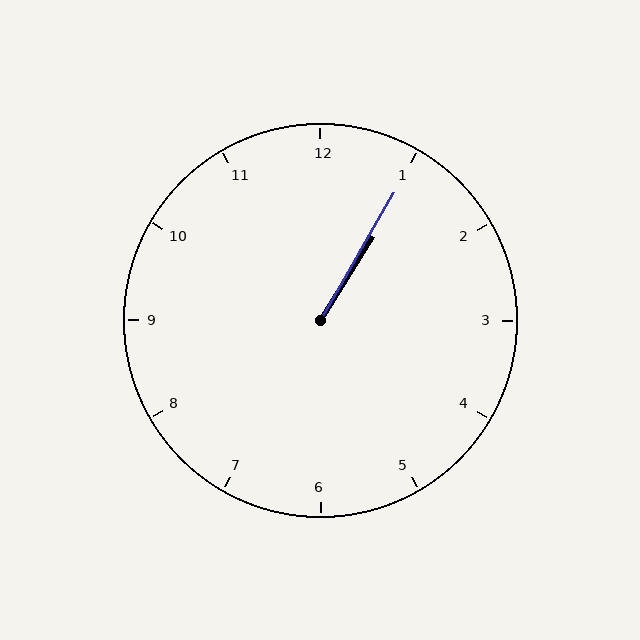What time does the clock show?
1:05.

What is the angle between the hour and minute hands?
Approximately 2 degrees.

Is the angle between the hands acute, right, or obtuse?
It is acute.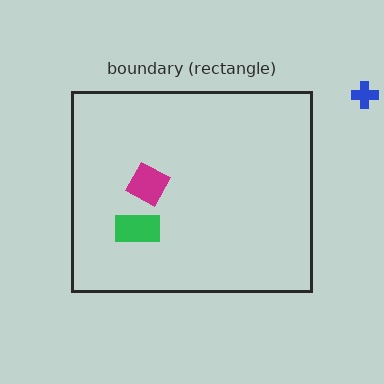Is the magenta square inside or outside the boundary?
Inside.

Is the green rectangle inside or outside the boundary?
Inside.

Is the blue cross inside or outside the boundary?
Outside.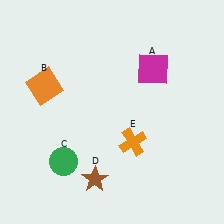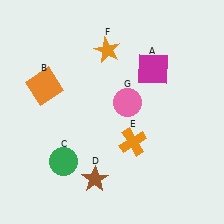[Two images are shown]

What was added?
An orange star (F), a pink circle (G) were added in Image 2.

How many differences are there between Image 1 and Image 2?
There are 2 differences between the two images.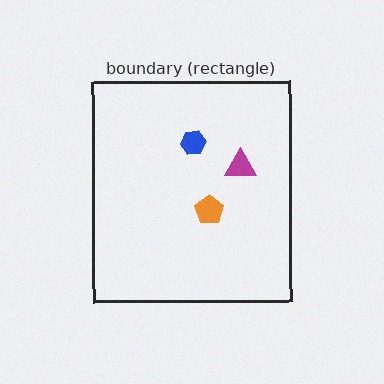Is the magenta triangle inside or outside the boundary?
Inside.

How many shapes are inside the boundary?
3 inside, 0 outside.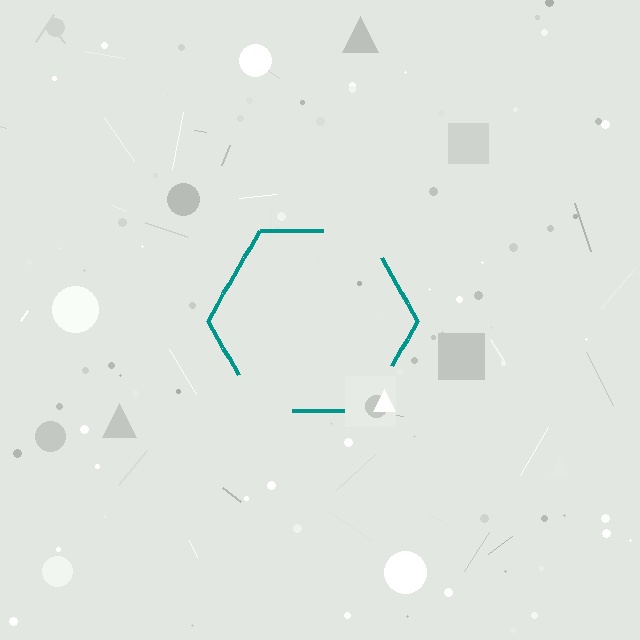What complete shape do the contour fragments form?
The contour fragments form a hexagon.